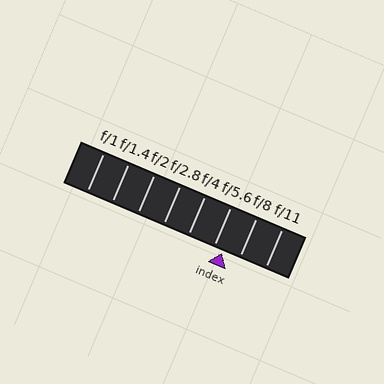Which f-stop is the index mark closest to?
The index mark is closest to f/5.6.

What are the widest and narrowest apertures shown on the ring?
The widest aperture shown is f/1 and the narrowest is f/11.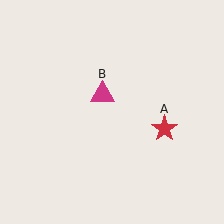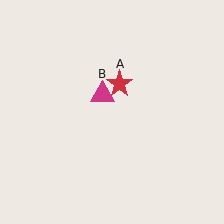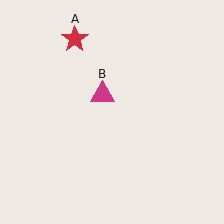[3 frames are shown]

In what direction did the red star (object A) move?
The red star (object A) moved up and to the left.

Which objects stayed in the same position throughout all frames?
Magenta triangle (object B) remained stationary.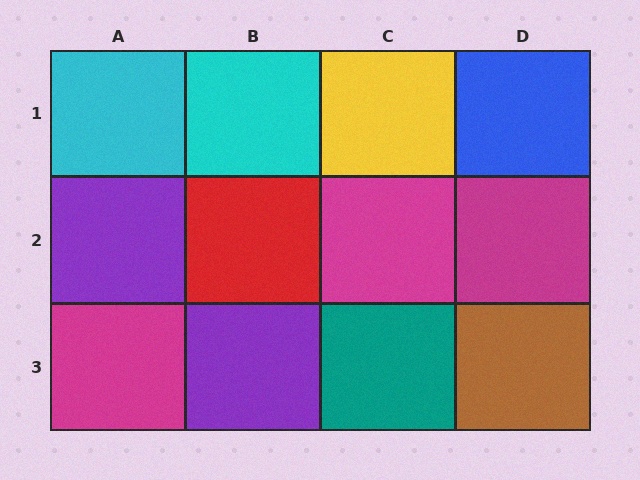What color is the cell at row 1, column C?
Yellow.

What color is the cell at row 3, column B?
Purple.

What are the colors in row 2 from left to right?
Purple, red, magenta, magenta.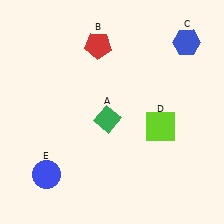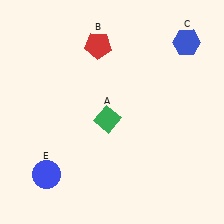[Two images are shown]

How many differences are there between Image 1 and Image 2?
There is 1 difference between the two images.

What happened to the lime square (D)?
The lime square (D) was removed in Image 2. It was in the bottom-right area of Image 1.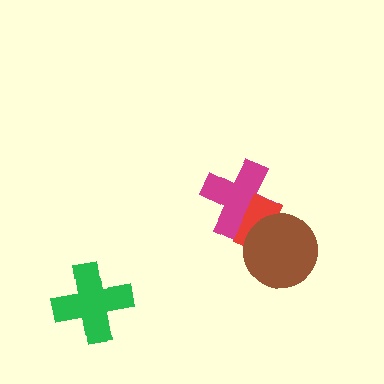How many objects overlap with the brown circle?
2 objects overlap with the brown circle.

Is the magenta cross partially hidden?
Yes, it is partially covered by another shape.